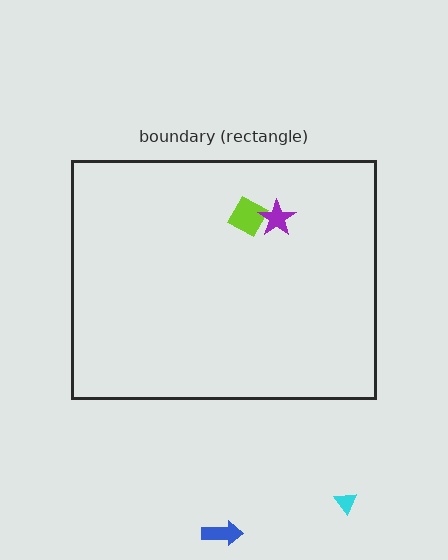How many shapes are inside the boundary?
2 inside, 2 outside.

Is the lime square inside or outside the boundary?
Inside.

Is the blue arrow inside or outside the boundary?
Outside.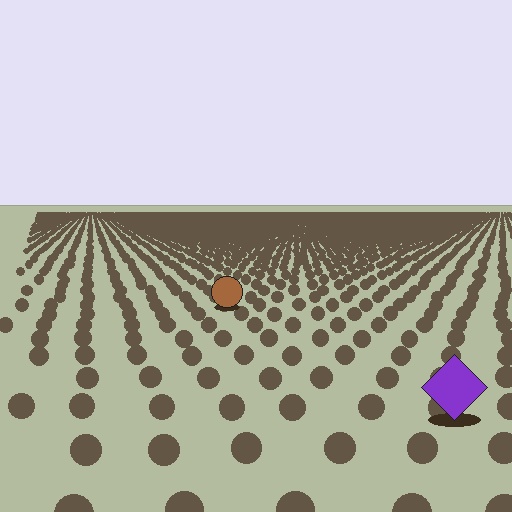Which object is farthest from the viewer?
The brown circle is farthest from the viewer. It appears smaller and the ground texture around it is denser.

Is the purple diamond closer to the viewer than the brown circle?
Yes. The purple diamond is closer — you can tell from the texture gradient: the ground texture is coarser near it.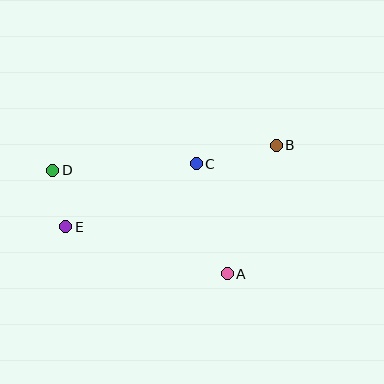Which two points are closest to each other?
Points D and E are closest to each other.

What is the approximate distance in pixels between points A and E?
The distance between A and E is approximately 168 pixels.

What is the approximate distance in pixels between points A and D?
The distance between A and D is approximately 203 pixels.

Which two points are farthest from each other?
Points B and E are farthest from each other.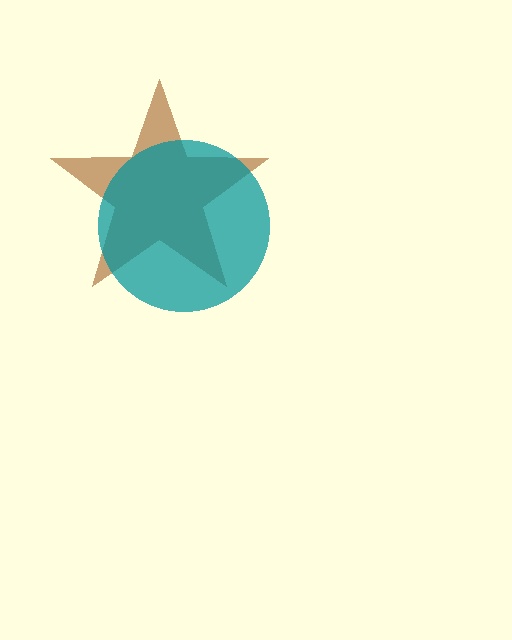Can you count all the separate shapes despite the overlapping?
Yes, there are 2 separate shapes.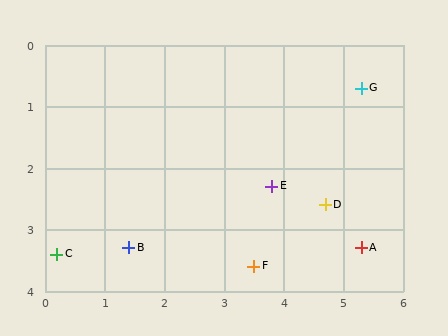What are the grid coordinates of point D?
Point D is at approximately (4.7, 2.6).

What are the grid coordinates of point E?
Point E is at approximately (3.8, 2.3).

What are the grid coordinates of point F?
Point F is at approximately (3.5, 3.6).